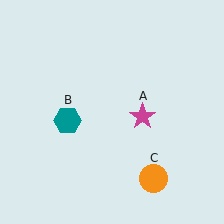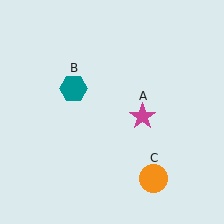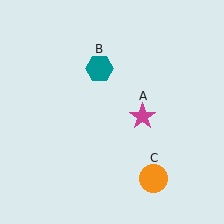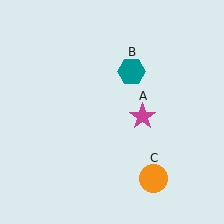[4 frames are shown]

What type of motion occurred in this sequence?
The teal hexagon (object B) rotated clockwise around the center of the scene.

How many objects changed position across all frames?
1 object changed position: teal hexagon (object B).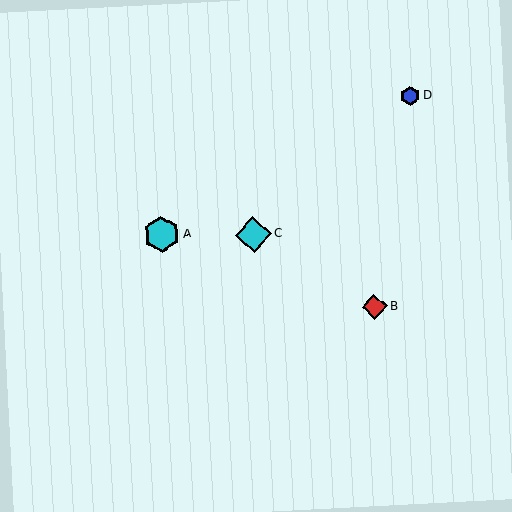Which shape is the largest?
The cyan hexagon (labeled A) is the largest.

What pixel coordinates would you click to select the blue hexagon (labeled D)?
Click at (410, 96) to select the blue hexagon D.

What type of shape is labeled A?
Shape A is a cyan hexagon.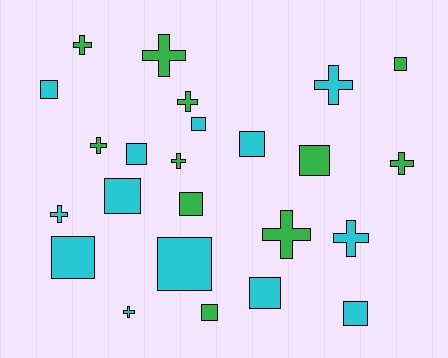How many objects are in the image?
There are 24 objects.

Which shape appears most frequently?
Square, with 13 objects.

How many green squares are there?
There are 4 green squares.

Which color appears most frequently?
Cyan, with 13 objects.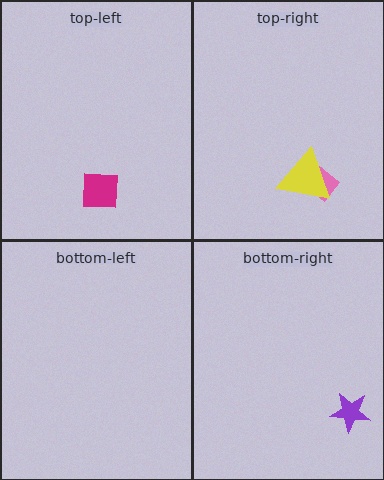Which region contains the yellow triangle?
The top-right region.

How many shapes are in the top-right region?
2.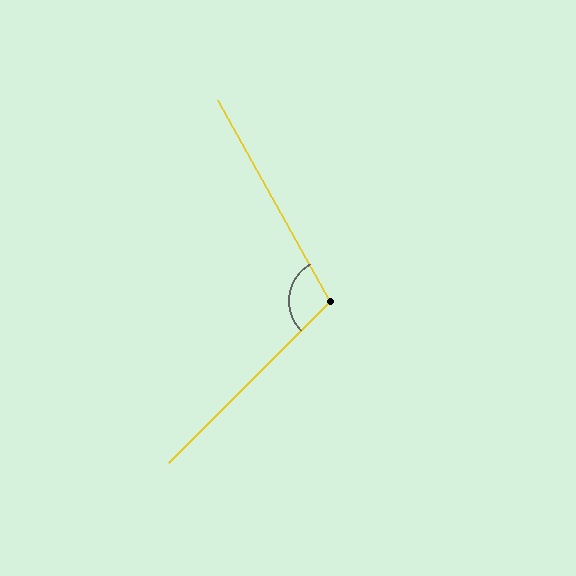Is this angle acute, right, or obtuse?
It is obtuse.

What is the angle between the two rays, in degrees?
Approximately 106 degrees.